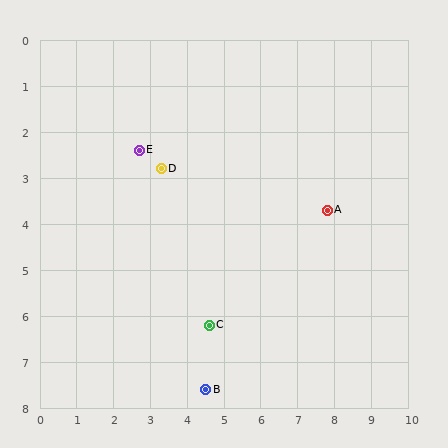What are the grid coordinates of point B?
Point B is at approximately (4.5, 7.6).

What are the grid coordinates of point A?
Point A is at approximately (7.8, 3.7).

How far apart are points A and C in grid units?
Points A and C are about 4.1 grid units apart.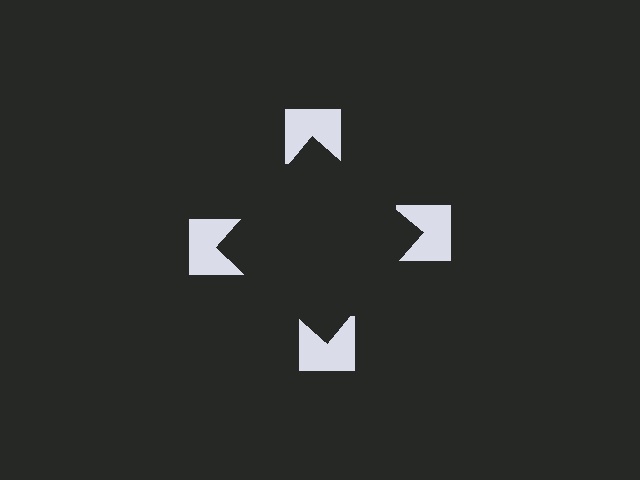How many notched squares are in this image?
There are 4 — one at each vertex of the illusory square.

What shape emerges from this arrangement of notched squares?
An illusory square — its edges are inferred from the aligned wedge cuts in the notched squares, not physically drawn.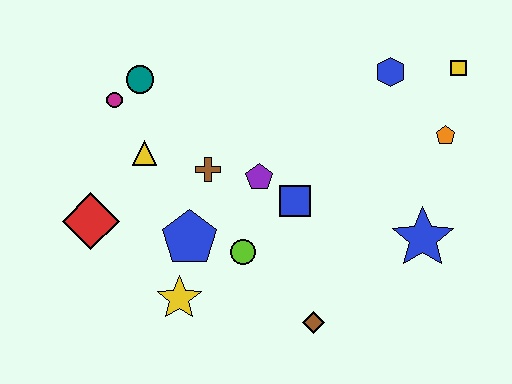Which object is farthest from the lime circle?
The yellow square is farthest from the lime circle.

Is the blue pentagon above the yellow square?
No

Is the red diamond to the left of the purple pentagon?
Yes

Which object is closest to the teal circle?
The magenta circle is closest to the teal circle.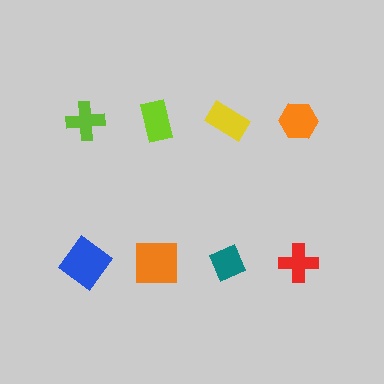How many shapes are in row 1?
4 shapes.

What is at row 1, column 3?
A yellow rectangle.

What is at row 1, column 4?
An orange hexagon.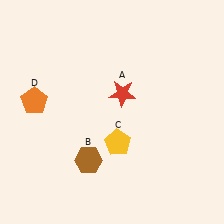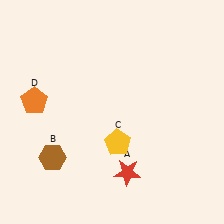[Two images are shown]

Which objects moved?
The objects that moved are: the red star (A), the brown hexagon (B).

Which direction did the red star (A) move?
The red star (A) moved down.